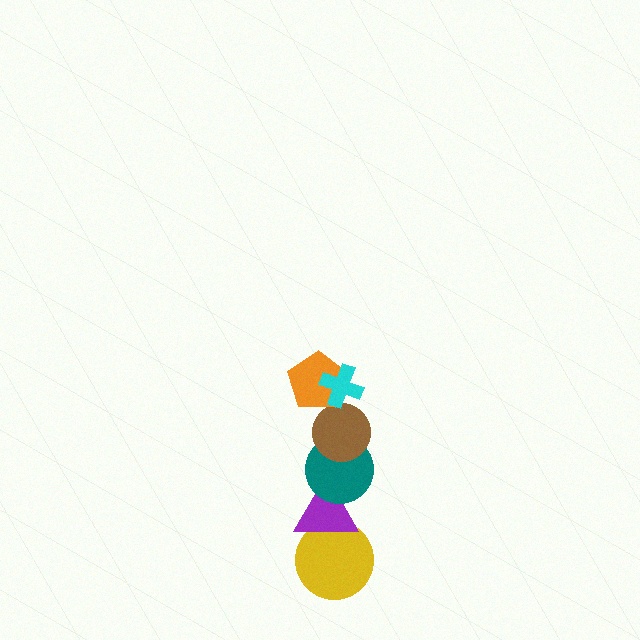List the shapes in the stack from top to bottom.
From top to bottom: the cyan cross, the orange pentagon, the brown circle, the teal circle, the purple triangle, the yellow circle.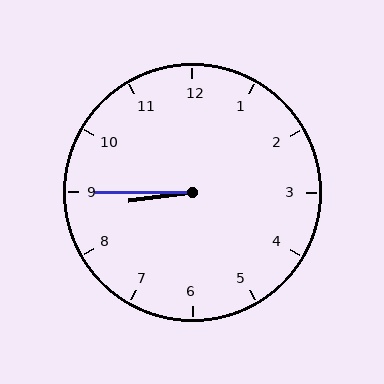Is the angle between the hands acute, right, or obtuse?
It is acute.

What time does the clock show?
8:45.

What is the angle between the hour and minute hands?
Approximately 8 degrees.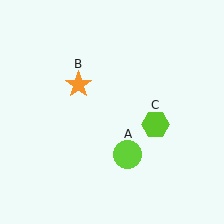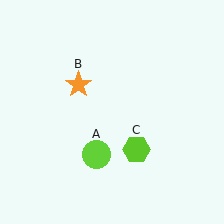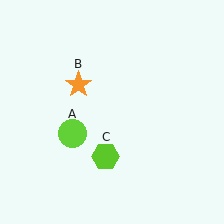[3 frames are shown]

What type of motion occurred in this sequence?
The lime circle (object A), lime hexagon (object C) rotated clockwise around the center of the scene.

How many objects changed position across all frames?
2 objects changed position: lime circle (object A), lime hexagon (object C).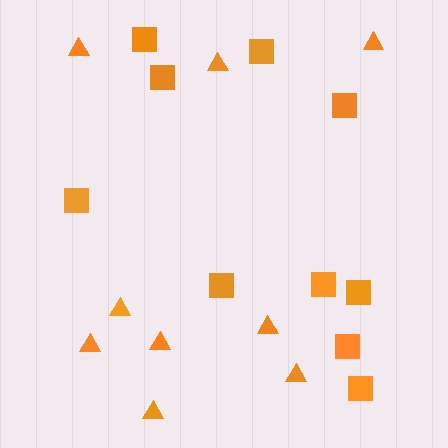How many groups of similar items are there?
There are 2 groups: one group of triangles (9) and one group of squares (10).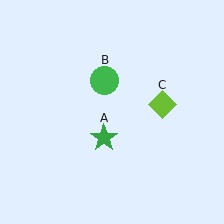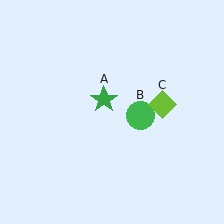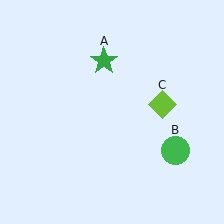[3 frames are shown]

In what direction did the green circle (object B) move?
The green circle (object B) moved down and to the right.